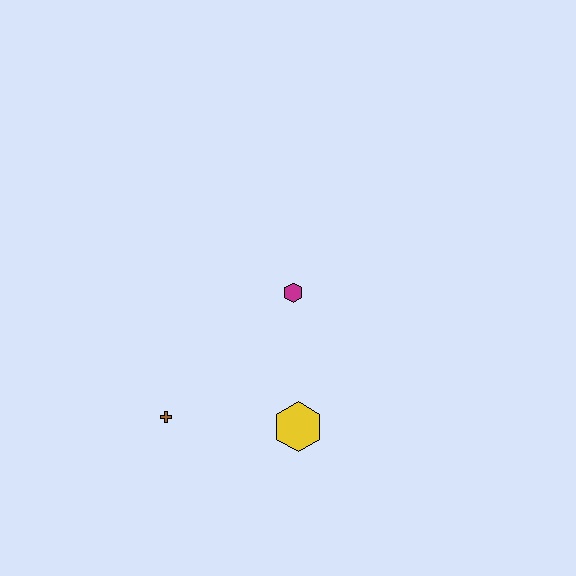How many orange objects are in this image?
There are no orange objects.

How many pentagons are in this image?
There are no pentagons.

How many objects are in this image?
There are 3 objects.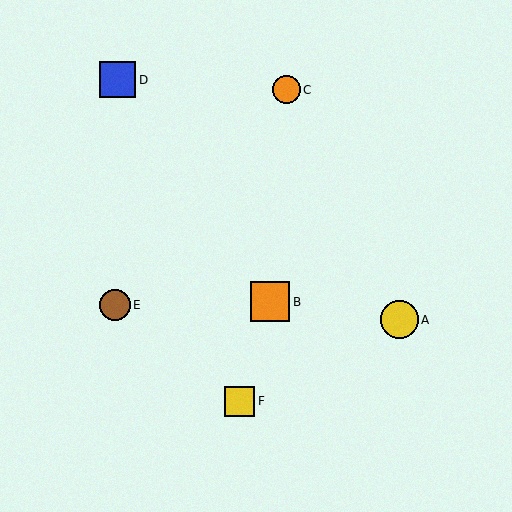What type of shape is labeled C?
Shape C is an orange circle.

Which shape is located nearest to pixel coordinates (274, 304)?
The orange square (labeled B) at (270, 302) is nearest to that location.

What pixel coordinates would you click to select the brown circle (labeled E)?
Click at (115, 306) to select the brown circle E.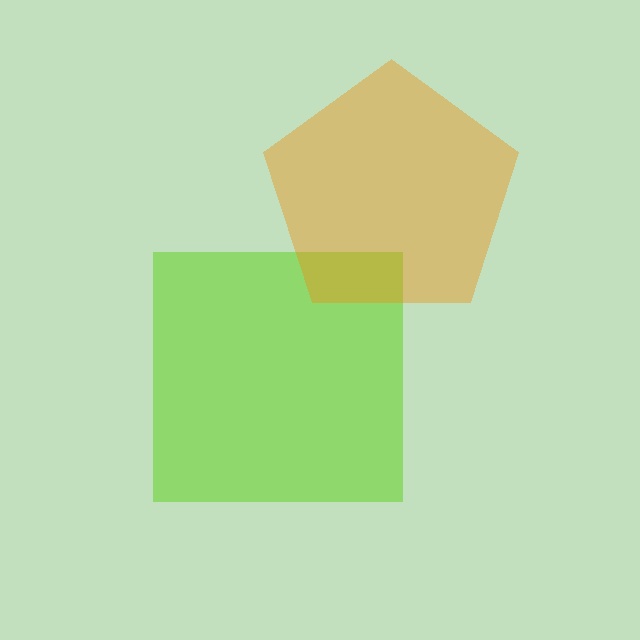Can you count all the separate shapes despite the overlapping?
Yes, there are 2 separate shapes.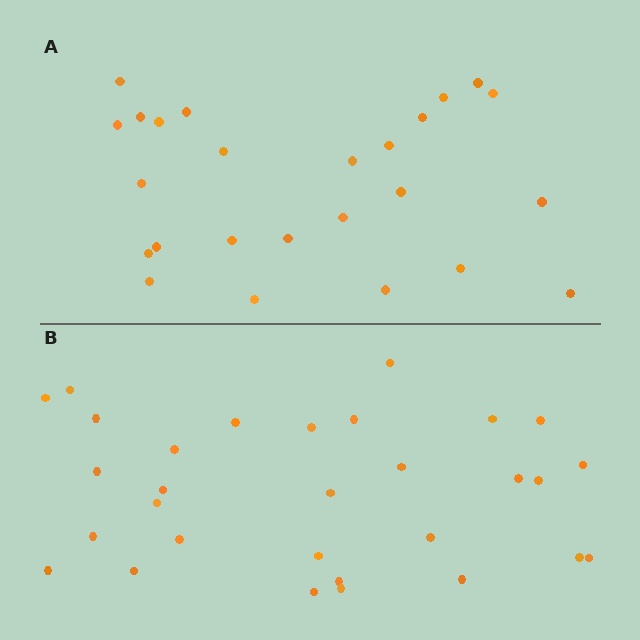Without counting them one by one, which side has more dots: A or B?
Region B (the bottom region) has more dots.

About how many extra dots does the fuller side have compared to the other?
Region B has about 5 more dots than region A.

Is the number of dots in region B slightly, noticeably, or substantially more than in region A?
Region B has only slightly more — the two regions are fairly close. The ratio is roughly 1.2 to 1.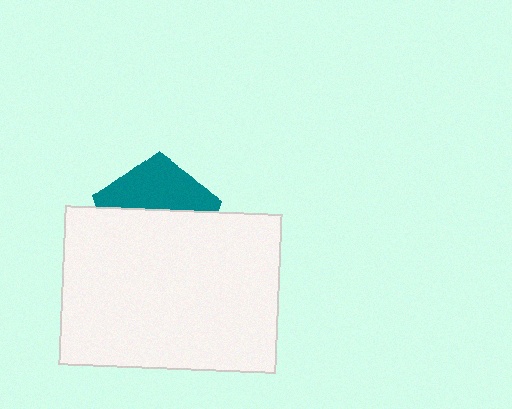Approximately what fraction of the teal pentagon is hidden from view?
Roughly 59% of the teal pentagon is hidden behind the white rectangle.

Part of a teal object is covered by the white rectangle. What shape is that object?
It is a pentagon.